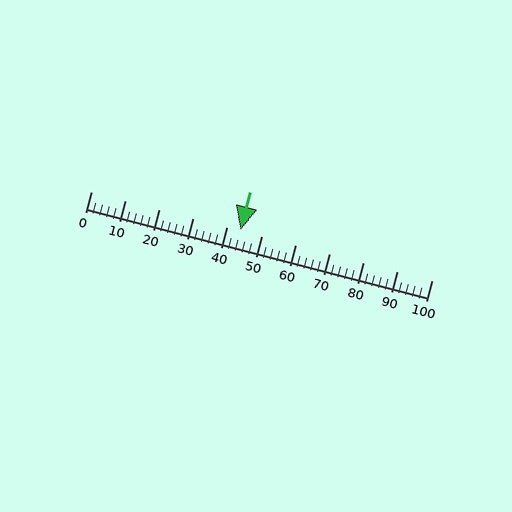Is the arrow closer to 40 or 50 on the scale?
The arrow is closer to 40.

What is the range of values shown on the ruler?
The ruler shows values from 0 to 100.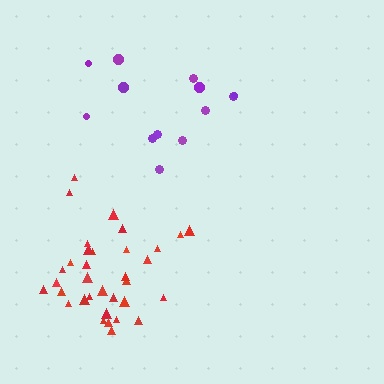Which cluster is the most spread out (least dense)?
Purple.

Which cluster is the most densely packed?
Red.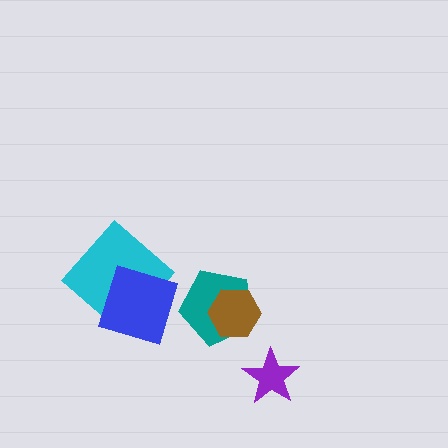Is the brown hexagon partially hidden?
No, no other shape covers it.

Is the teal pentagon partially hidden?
Yes, it is partially covered by another shape.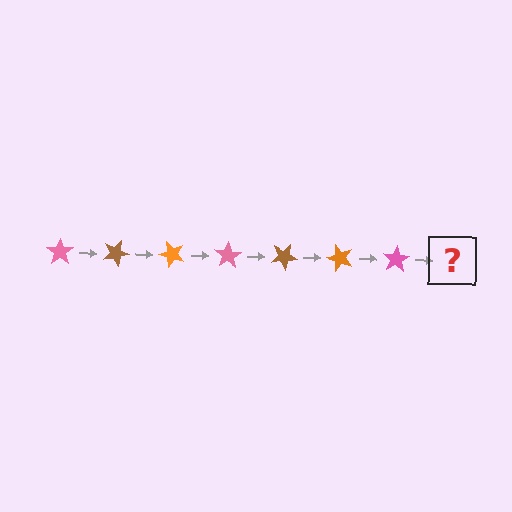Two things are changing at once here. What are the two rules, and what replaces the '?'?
The two rules are that it rotates 25 degrees each step and the color cycles through pink, brown, and orange. The '?' should be a brown star, rotated 175 degrees from the start.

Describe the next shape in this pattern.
It should be a brown star, rotated 175 degrees from the start.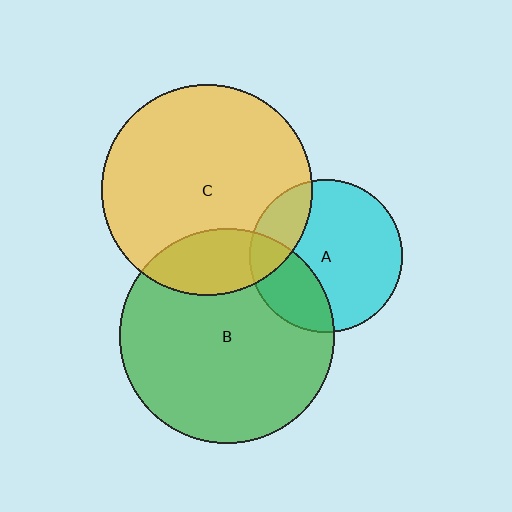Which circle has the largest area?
Circle B (green).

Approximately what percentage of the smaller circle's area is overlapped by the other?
Approximately 30%.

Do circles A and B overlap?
Yes.